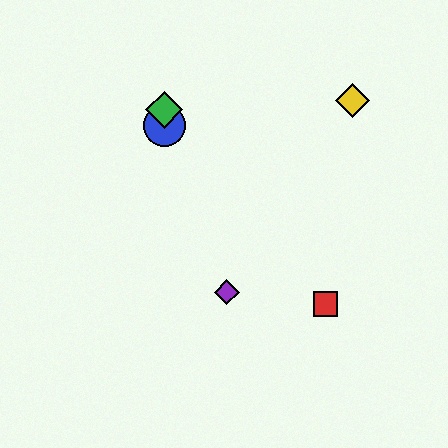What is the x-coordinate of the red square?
The red square is at x≈325.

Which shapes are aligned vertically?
The blue circle, the green diamond are aligned vertically.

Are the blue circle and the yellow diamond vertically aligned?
No, the blue circle is at x≈164 and the yellow diamond is at x≈353.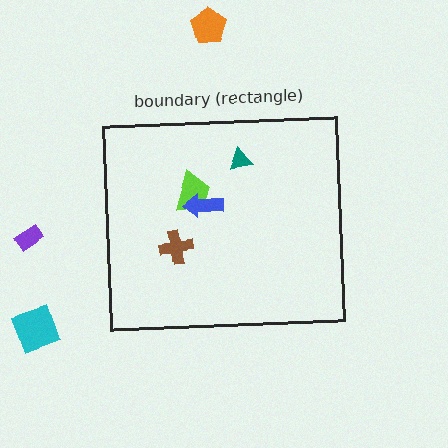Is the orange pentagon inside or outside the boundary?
Outside.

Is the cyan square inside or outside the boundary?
Outside.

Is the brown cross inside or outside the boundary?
Inside.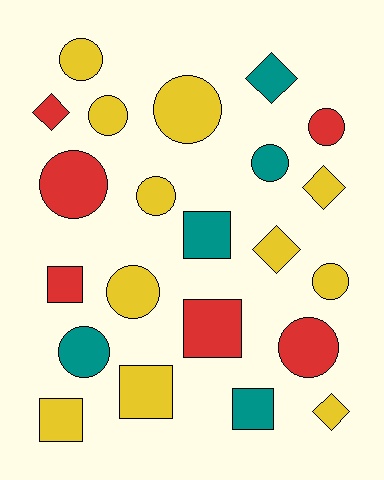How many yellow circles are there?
There are 6 yellow circles.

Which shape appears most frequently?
Circle, with 11 objects.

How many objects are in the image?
There are 22 objects.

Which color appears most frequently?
Yellow, with 11 objects.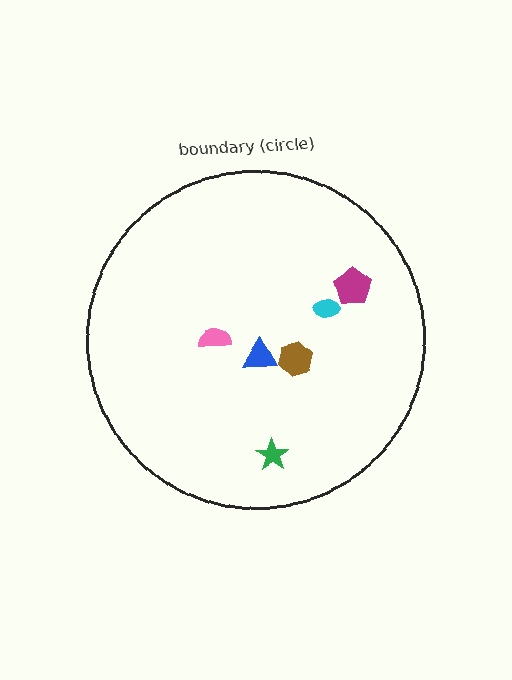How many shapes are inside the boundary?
6 inside, 0 outside.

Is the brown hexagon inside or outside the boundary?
Inside.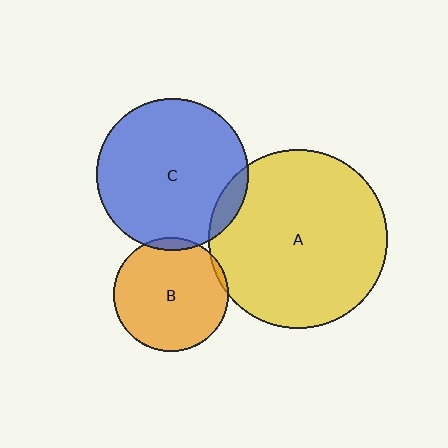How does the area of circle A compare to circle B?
Approximately 2.4 times.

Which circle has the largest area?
Circle A (yellow).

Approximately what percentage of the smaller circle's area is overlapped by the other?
Approximately 5%.